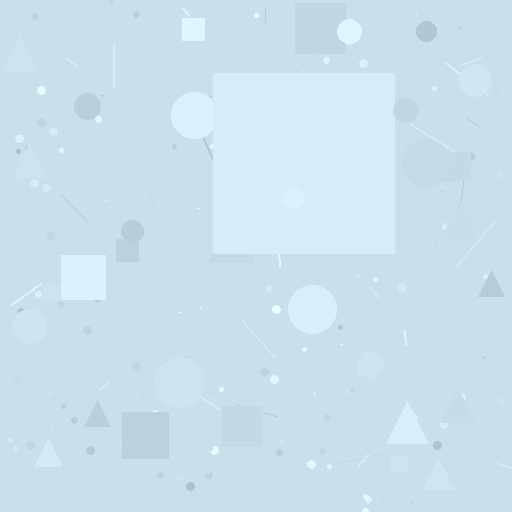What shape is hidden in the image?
A square is hidden in the image.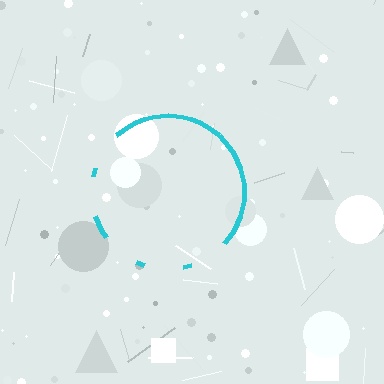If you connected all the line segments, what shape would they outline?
They would outline a circle.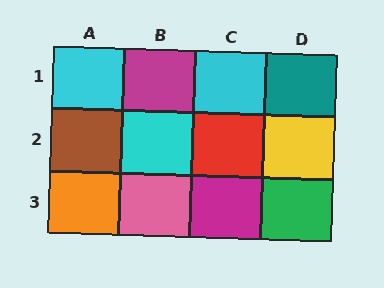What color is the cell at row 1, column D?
Teal.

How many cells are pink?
1 cell is pink.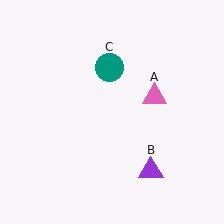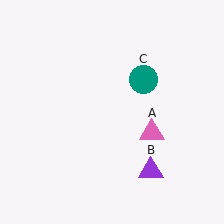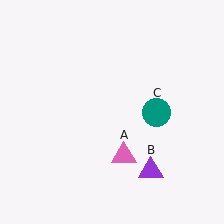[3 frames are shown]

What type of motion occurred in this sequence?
The pink triangle (object A), teal circle (object C) rotated clockwise around the center of the scene.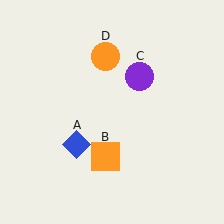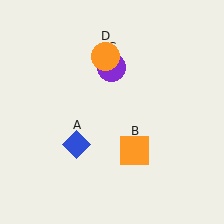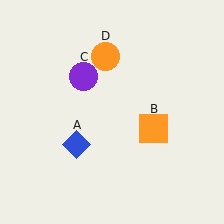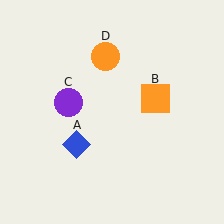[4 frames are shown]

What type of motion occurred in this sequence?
The orange square (object B), purple circle (object C) rotated counterclockwise around the center of the scene.